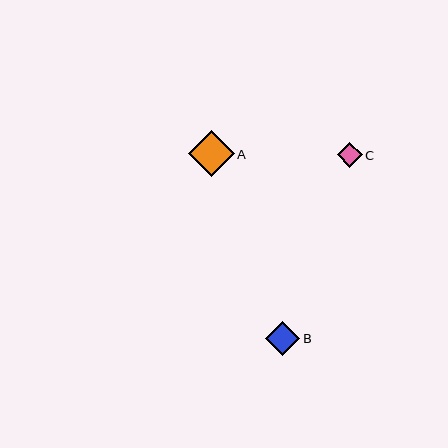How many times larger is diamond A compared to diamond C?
Diamond A is approximately 1.9 times the size of diamond C.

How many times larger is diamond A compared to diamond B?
Diamond A is approximately 1.3 times the size of diamond B.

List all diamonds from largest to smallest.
From largest to smallest: A, B, C.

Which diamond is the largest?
Diamond A is the largest with a size of approximately 46 pixels.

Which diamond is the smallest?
Diamond C is the smallest with a size of approximately 25 pixels.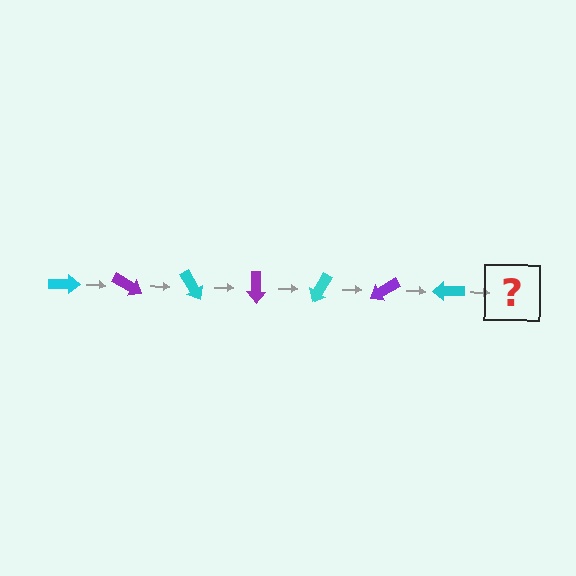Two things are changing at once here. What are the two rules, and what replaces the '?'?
The two rules are that it rotates 30 degrees each step and the color cycles through cyan and purple. The '?' should be a purple arrow, rotated 210 degrees from the start.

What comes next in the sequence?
The next element should be a purple arrow, rotated 210 degrees from the start.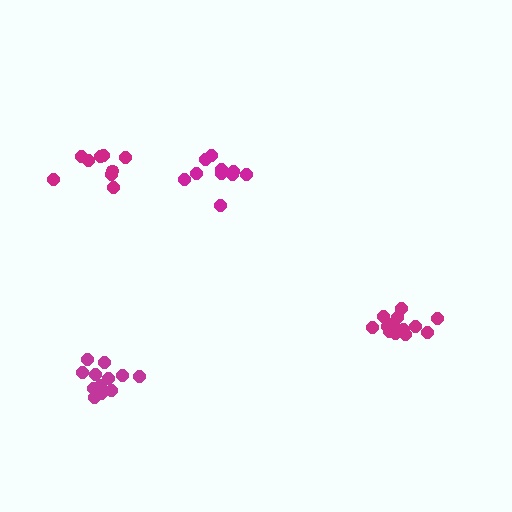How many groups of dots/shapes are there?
There are 4 groups.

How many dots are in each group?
Group 1: 12 dots, Group 2: 14 dots, Group 3: 9 dots, Group 4: 10 dots (45 total).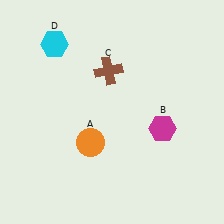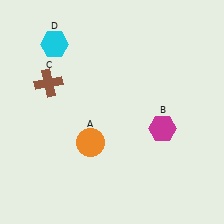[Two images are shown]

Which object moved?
The brown cross (C) moved left.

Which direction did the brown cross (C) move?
The brown cross (C) moved left.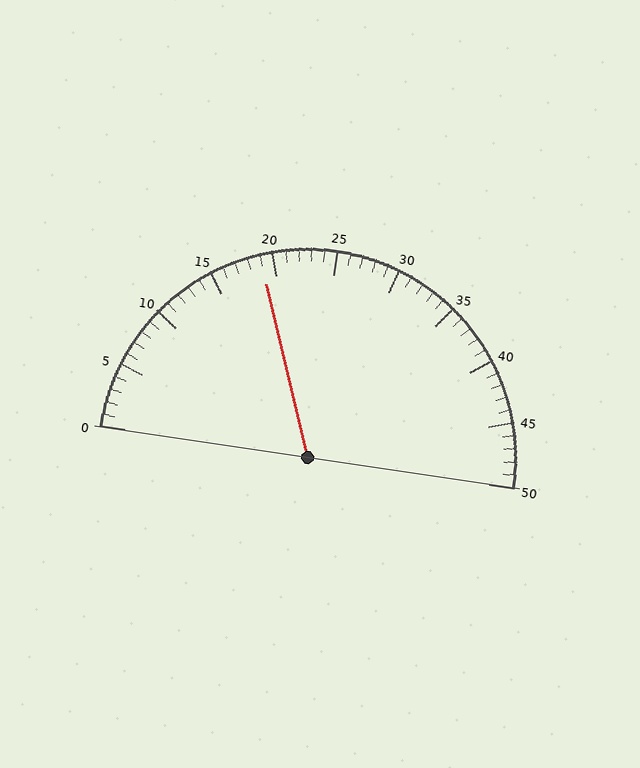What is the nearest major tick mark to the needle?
The nearest major tick mark is 20.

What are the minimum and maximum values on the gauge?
The gauge ranges from 0 to 50.